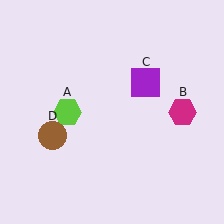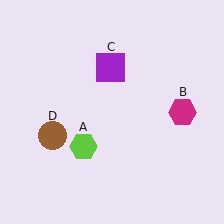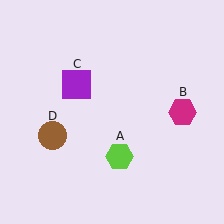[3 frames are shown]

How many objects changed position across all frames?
2 objects changed position: lime hexagon (object A), purple square (object C).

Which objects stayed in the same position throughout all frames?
Magenta hexagon (object B) and brown circle (object D) remained stationary.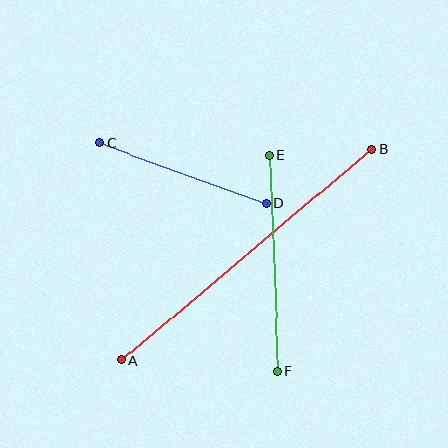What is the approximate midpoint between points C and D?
The midpoint is at approximately (183, 173) pixels.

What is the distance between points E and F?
The distance is approximately 216 pixels.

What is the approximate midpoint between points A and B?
The midpoint is at approximately (247, 255) pixels.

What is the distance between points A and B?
The distance is approximately 328 pixels.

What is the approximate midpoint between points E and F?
The midpoint is at approximately (273, 263) pixels.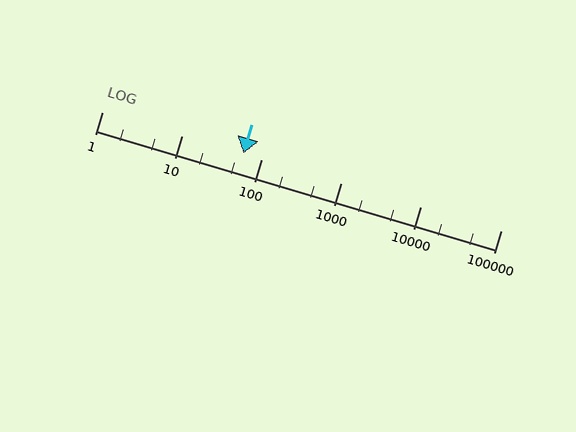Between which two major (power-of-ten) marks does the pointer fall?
The pointer is between 10 and 100.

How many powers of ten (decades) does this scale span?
The scale spans 5 decades, from 1 to 100000.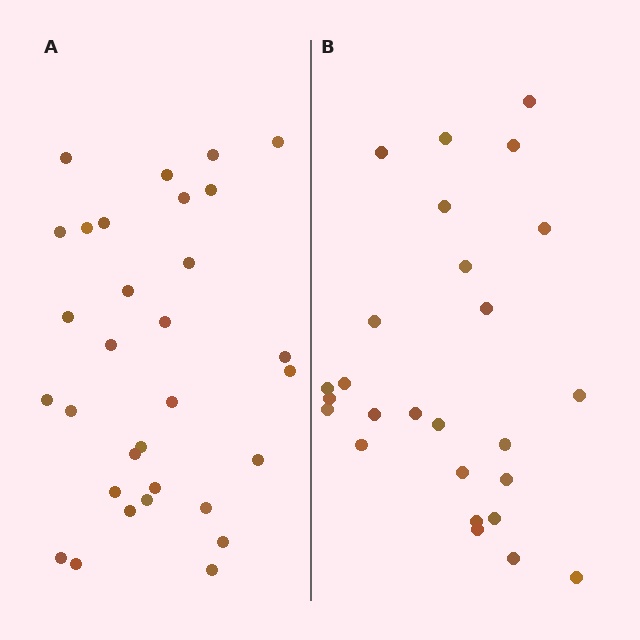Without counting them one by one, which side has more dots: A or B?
Region A (the left region) has more dots.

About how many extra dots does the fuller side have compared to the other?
Region A has about 5 more dots than region B.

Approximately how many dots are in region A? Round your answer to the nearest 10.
About 30 dots. (The exact count is 31, which rounds to 30.)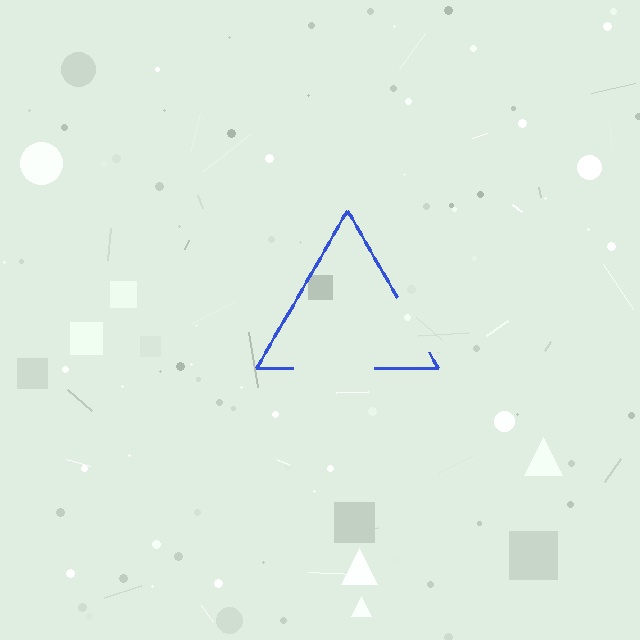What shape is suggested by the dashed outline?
The dashed outline suggests a triangle.